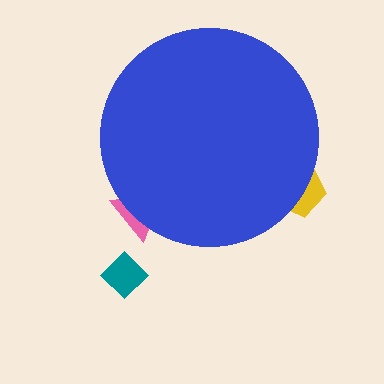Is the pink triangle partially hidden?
Yes, the pink triangle is partially hidden behind the blue circle.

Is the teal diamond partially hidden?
No, the teal diamond is fully visible.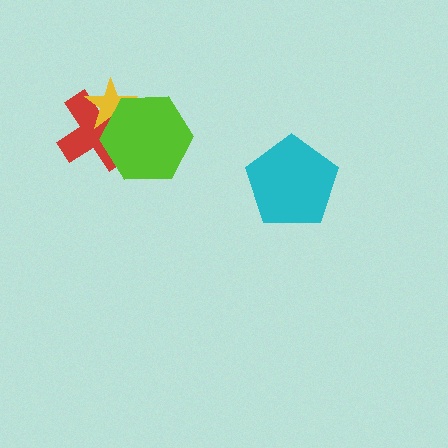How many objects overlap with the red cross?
2 objects overlap with the red cross.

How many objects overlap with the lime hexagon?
2 objects overlap with the lime hexagon.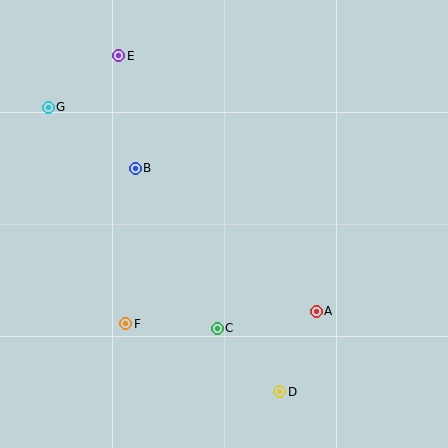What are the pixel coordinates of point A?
Point A is at (316, 311).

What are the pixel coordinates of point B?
Point B is at (135, 168).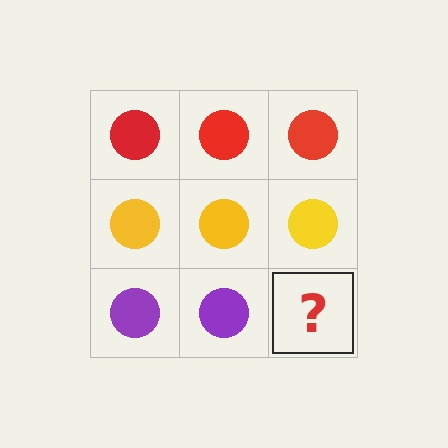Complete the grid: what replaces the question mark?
The question mark should be replaced with a purple circle.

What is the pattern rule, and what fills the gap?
The rule is that each row has a consistent color. The gap should be filled with a purple circle.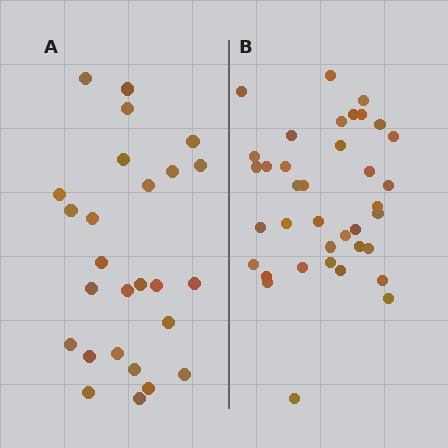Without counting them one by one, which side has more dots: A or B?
Region B (the right region) has more dots.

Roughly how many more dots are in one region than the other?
Region B has roughly 12 or so more dots than region A.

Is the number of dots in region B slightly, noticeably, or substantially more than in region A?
Region B has noticeably more, but not dramatically so. The ratio is roughly 1.4 to 1.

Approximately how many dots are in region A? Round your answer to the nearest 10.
About 30 dots. (The exact count is 26, which rounds to 30.)